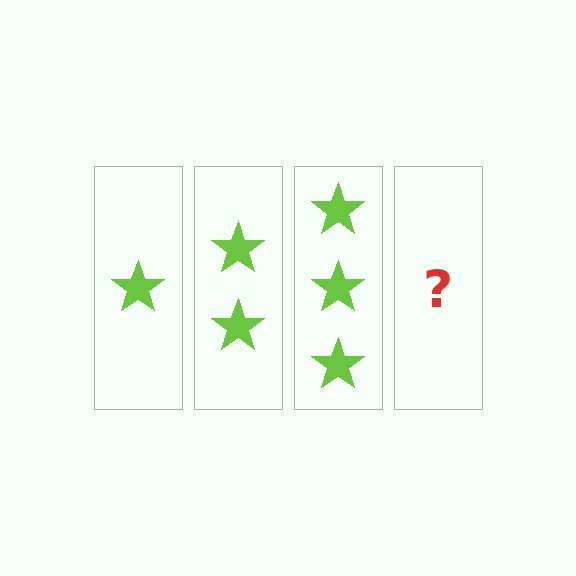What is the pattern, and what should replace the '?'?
The pattern is that each step adds one more star. The '?' should be 4 stars.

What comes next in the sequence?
The next element should be 4 stars.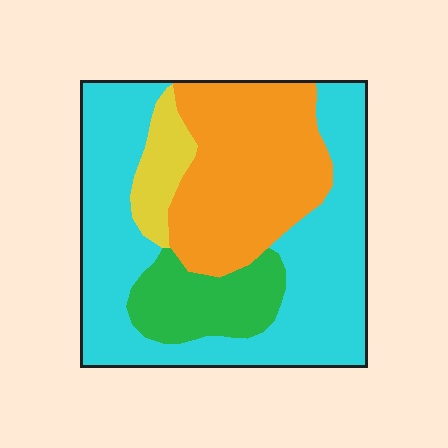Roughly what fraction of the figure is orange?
Orange covers about 30% of the figure.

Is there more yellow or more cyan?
Cyan.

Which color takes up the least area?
Yellow, at roughly 5%.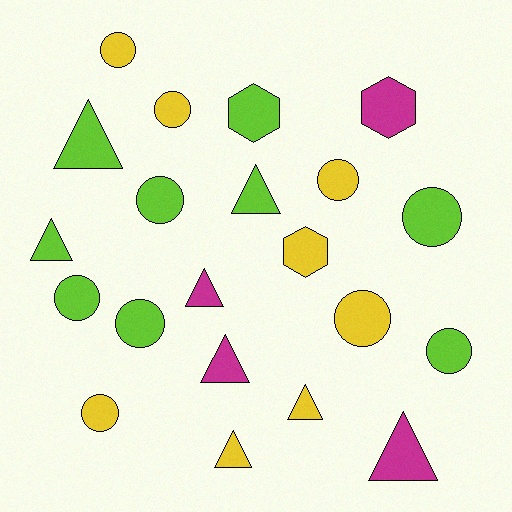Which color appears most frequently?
Lime, with 9 objects.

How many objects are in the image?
There are 21 objects.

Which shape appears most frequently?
Circle, with 10 objects.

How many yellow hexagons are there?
There is 1 yellow hexagon.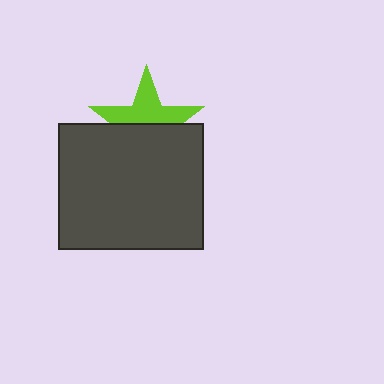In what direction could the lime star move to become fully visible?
The lime star could move up. That would shift it out from behind the dark gray rectangle entirely.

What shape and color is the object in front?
The object in front is a dark gray rectangle.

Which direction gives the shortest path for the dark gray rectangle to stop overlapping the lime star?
Moving down gives the shortest separation.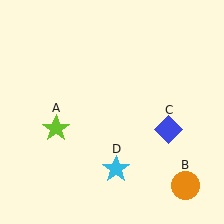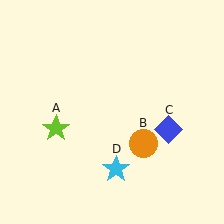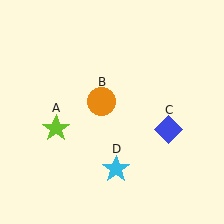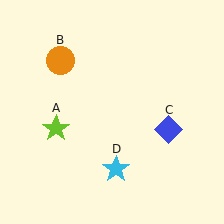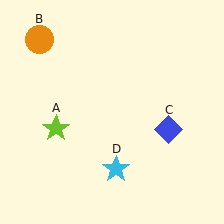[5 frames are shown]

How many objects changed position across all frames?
1 object changed position: orange circle (object B).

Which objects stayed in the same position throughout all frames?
Lime star (object A) and blue diamond (object C) and cyan star (object D) remained stationary.